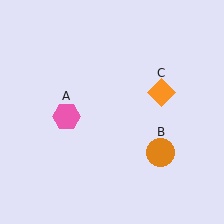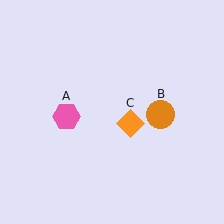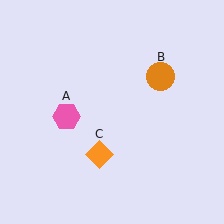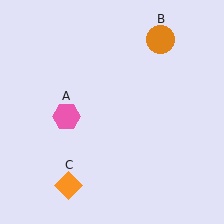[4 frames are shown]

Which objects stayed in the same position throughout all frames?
Pink hexagon (object A) remained stationary.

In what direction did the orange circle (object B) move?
The orange circle (object B) moved up.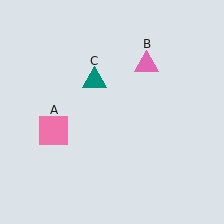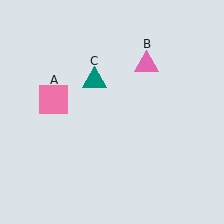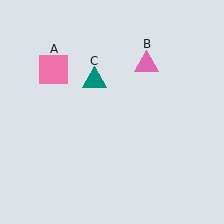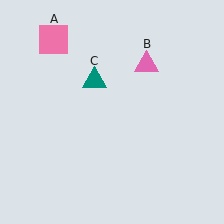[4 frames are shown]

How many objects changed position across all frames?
1 object changed position: pink square (object A).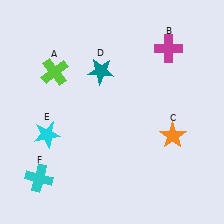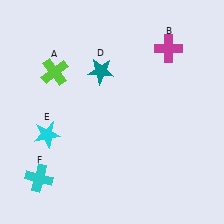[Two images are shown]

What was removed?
The orange star (C) was removed in Image 2.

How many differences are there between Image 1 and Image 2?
There is 1 difference between the two images.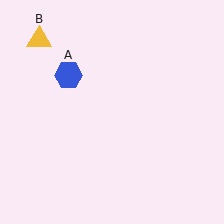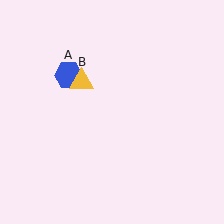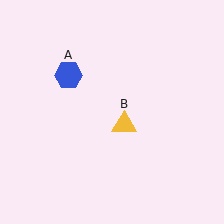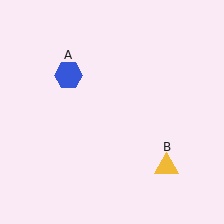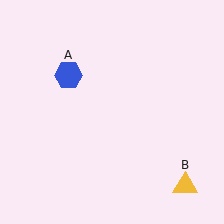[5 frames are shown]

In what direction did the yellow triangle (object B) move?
The yellow triangle (object B) moved down and to the right.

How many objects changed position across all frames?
1 object changed position: yellow triangle (object B).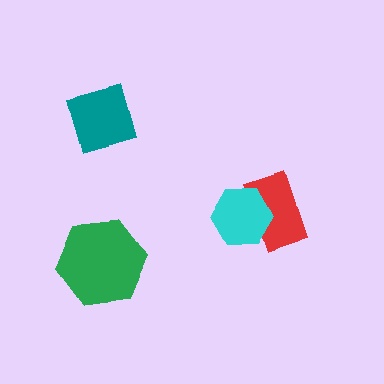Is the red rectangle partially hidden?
Yes, it is partially covered by another shape.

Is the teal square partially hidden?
No, no other shape covers it.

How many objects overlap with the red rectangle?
1 object overlaps with the red rectangle.